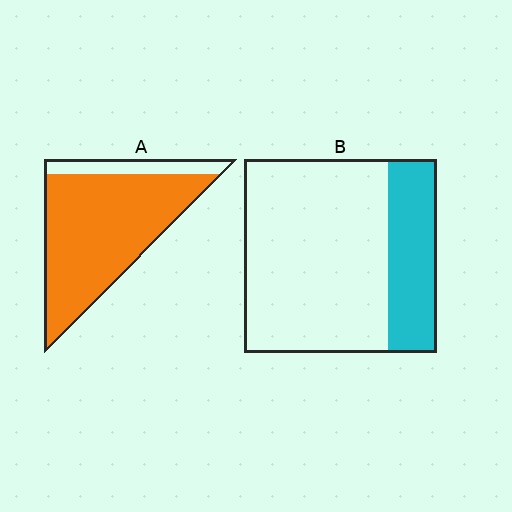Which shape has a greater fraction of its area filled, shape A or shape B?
Shape A.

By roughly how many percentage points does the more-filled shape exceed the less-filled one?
By roughly 60 percentage points (A over B).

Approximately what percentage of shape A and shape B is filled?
A is approximately 85% and B is approximately 25%.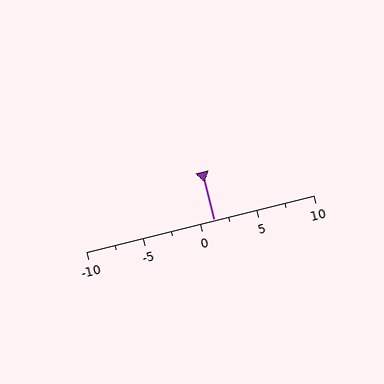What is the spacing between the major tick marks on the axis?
The major ticks are spaced 5 apart.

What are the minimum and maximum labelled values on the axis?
The axis runs from -10 to 10.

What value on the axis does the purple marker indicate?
The marker indicates approximately 1.2.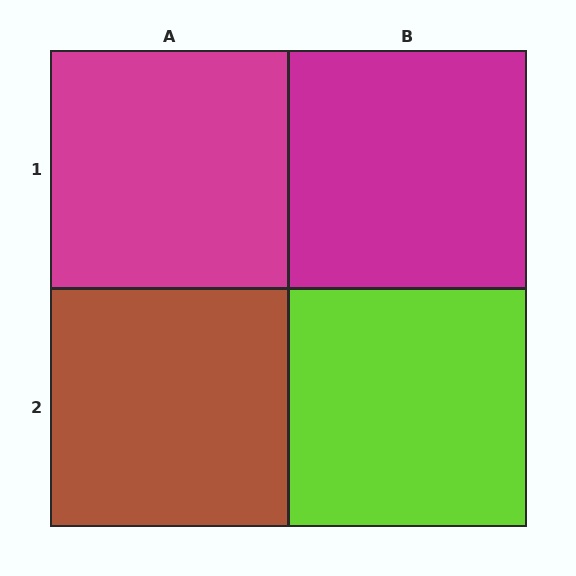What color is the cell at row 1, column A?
Magenta.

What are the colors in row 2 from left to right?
Brown, lime.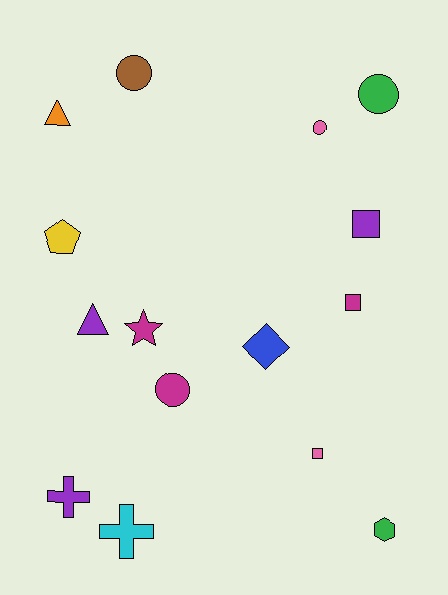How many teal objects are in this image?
There are no teal objects.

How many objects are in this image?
There are 15 objects.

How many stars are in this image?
There is 1 star.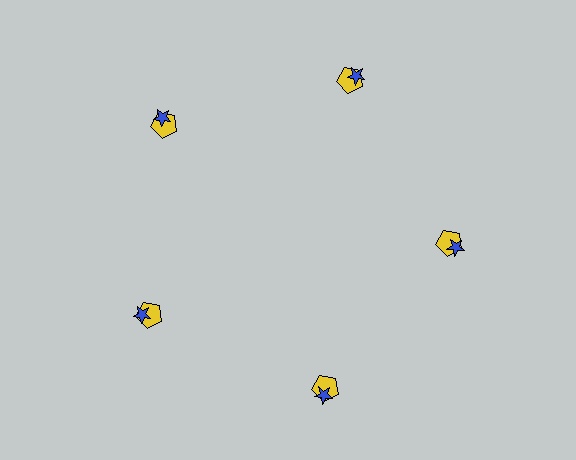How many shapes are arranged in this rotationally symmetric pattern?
There are 10 shapes, arranged in 5 groups of 2.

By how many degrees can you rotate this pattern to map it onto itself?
The pattern maps onto itself every 72 degrees of rotation.